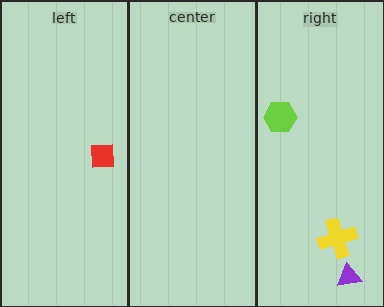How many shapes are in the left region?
1.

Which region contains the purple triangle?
The right region.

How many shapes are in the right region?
3.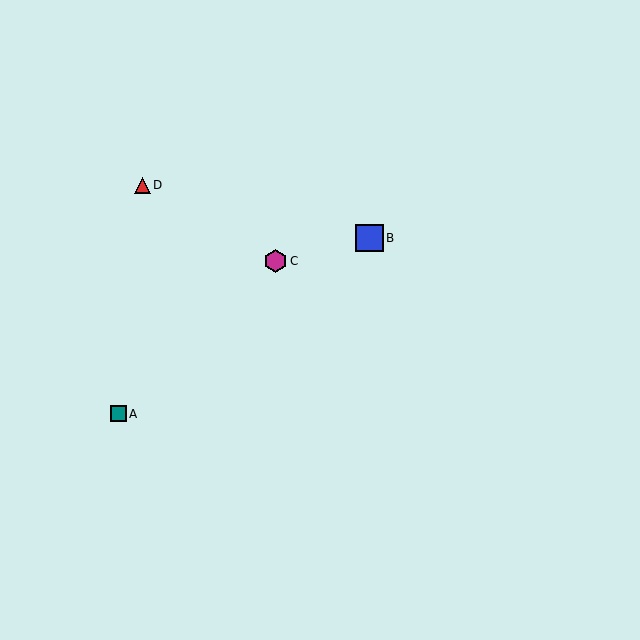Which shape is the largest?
The blue square (labeled B) is the largest.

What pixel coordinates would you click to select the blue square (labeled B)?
Click at (369, 238) to select the blue square B.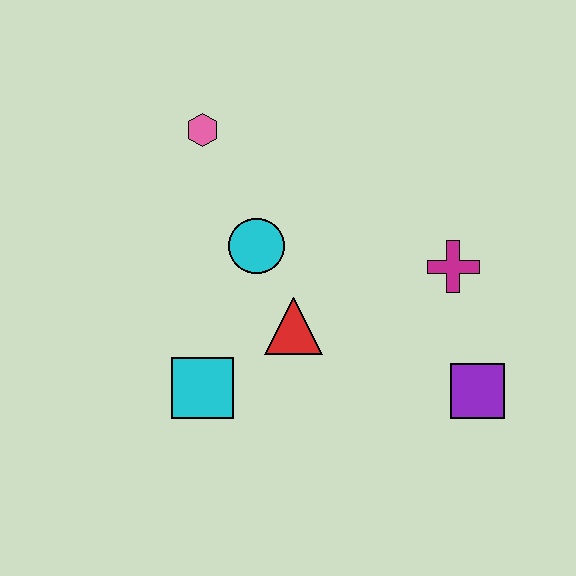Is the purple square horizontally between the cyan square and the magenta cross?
No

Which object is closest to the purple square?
The magenta cross is closest to the purple square.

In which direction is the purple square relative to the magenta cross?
The purple square is below the magenta cross.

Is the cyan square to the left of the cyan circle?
Yes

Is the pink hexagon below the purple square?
No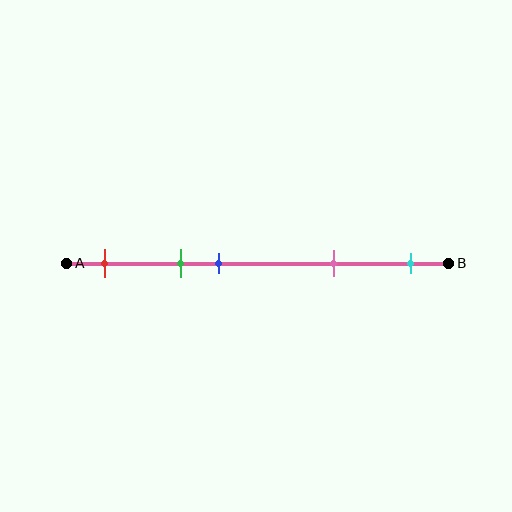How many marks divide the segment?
There are 5 marks dividing the segment.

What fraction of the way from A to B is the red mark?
The red mark is approximately 10% (0.1) of the way from A to B.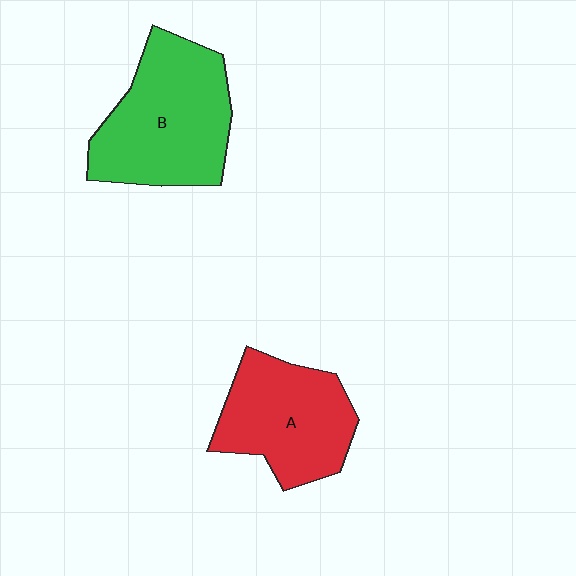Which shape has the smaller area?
Shape A (red).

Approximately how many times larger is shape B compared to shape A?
Approximately 1.2 times.